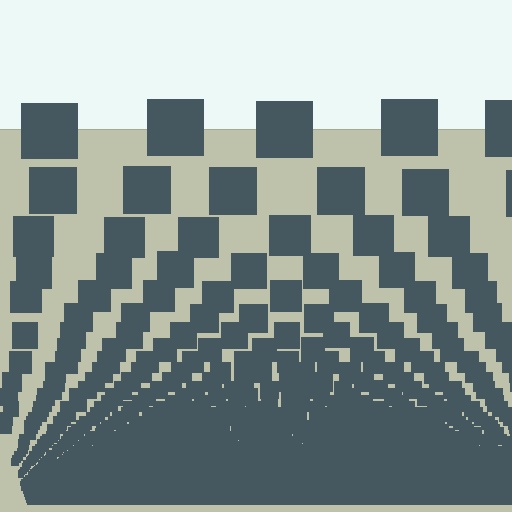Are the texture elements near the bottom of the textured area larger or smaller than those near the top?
Smaller. The gradient is inverted — elements near the bottom are smaller and denser.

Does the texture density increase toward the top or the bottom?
Density increases toward the bottom.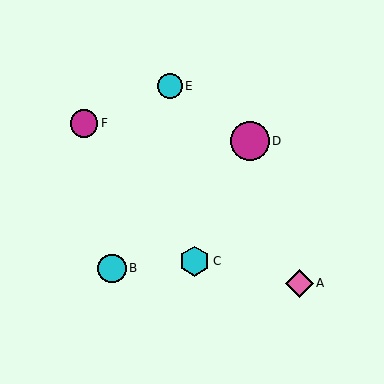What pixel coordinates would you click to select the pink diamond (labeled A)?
Click at (300, 283) to select the pink diamond A.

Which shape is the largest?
The magenta circle (labeled D) is the largest.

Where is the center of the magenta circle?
The center of the magenta circle is at (250, 141).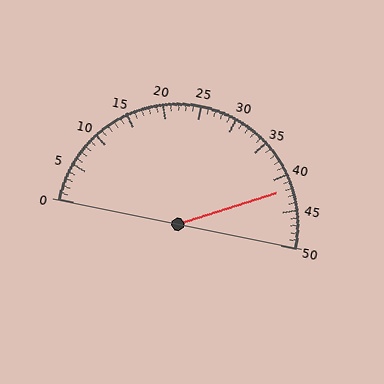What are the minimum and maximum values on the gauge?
The gauge ranges from 0 to 50.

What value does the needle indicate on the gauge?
The needle indicates approximately 42.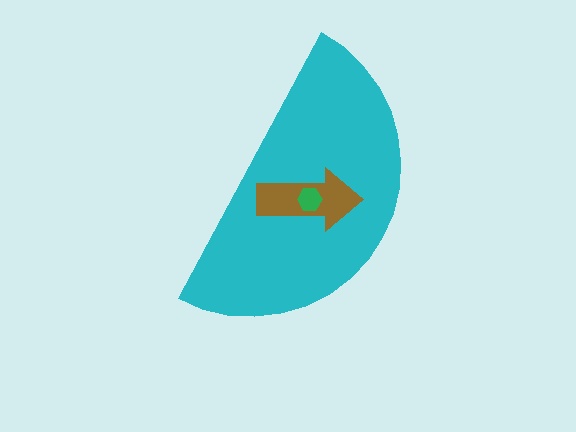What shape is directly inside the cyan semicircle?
The brown arrow.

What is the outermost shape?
The cyan semicircle.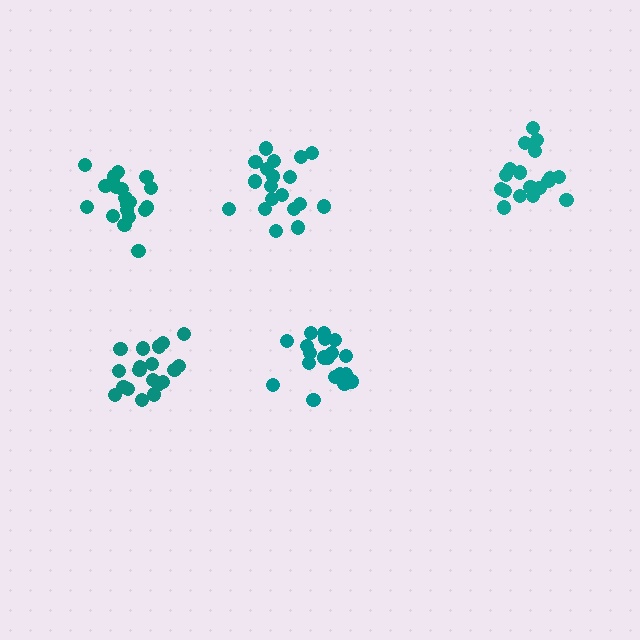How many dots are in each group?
Group 1: 19 dots, Group 2: 19 dots, Group 3: 19 dots, Group 4: 18 dots, Group 5: 19 dots (94 total).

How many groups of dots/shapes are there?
There are 5 groups.